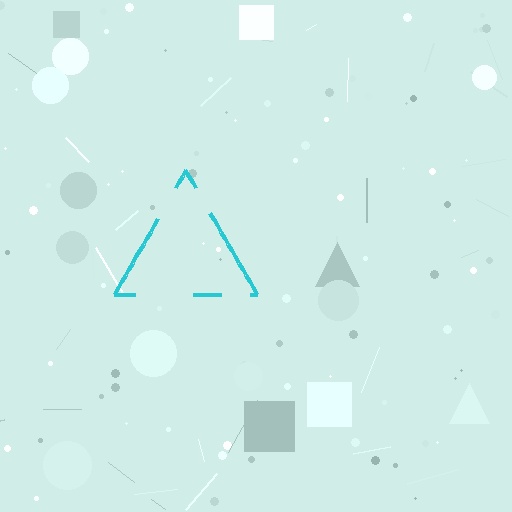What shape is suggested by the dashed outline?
The dashed outline suggests a triangle.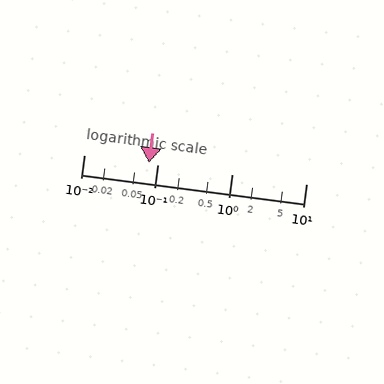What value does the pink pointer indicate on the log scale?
The pointer indicates approximately 0.076.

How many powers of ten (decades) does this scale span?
The scale spans 3 decades, from 0.01 to 10.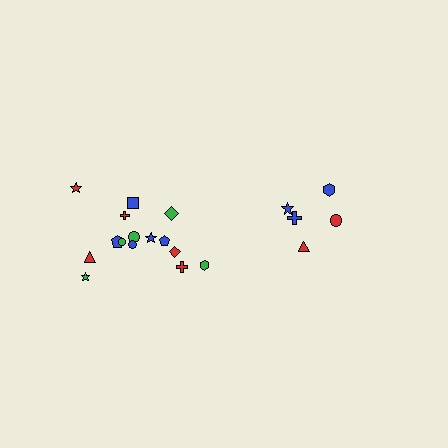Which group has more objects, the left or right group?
The left group.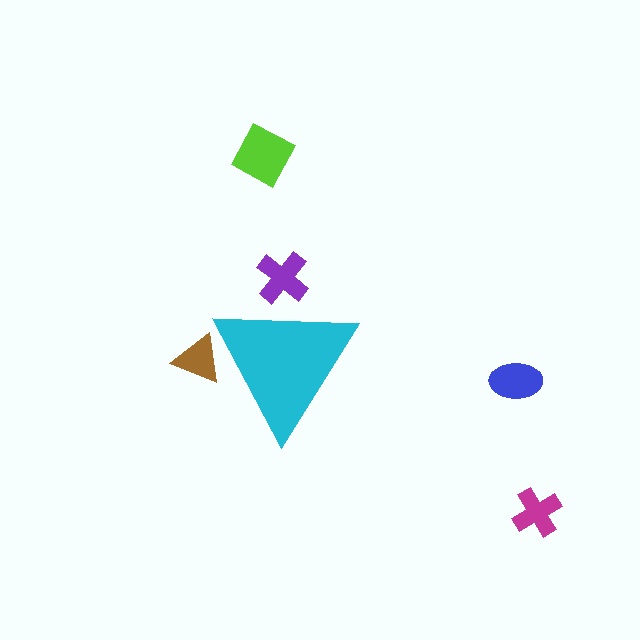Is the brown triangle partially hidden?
Yes, the brown triangle is partially hidden behind the cyan triangle.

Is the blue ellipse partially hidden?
No, the blue ellipse is fully visible.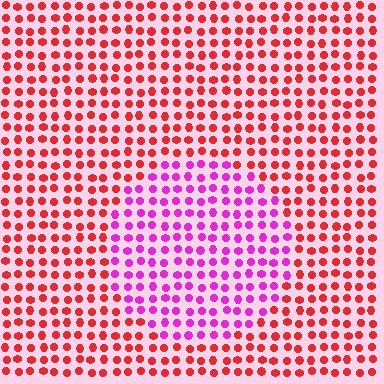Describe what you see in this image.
The image is filled with small red elements in a uniform arrangement. A circle-shaped region is visible where the elements are tinted to a slightly different hue, forming a subtle color boundary.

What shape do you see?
I see a circle.